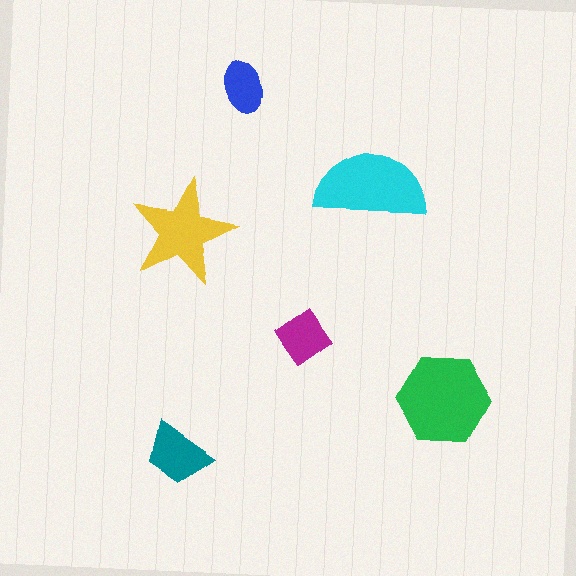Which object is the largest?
The green hexagon.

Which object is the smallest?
The blue ellipse.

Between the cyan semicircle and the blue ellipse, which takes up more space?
The cyan semicircle.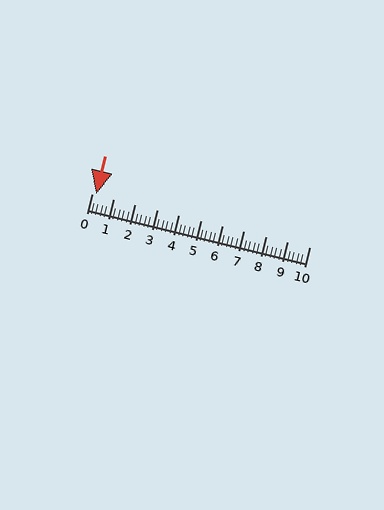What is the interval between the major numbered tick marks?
The major tick marks are spaced 1 units apart.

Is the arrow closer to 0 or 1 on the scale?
The arrow is closer to 0.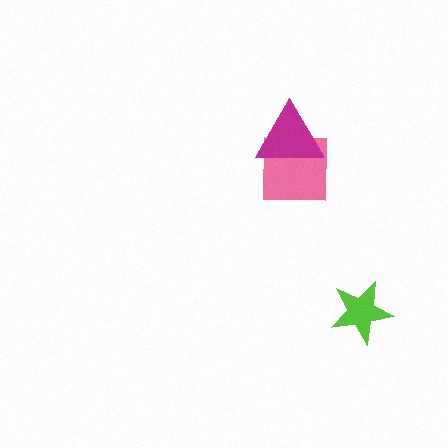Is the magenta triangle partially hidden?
No, no other shape covers it.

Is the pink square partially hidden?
Yes, it is partially covered by another shape.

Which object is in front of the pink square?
The magenta triangle is in front of the pink square.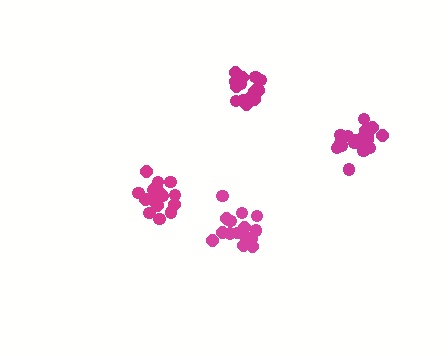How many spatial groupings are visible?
There are 4 spatial groupings.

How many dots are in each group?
Group 1: 20 dots, Group 2: 15 dots, Group 3: 19 dots, Group 4: 15 dots (69 total).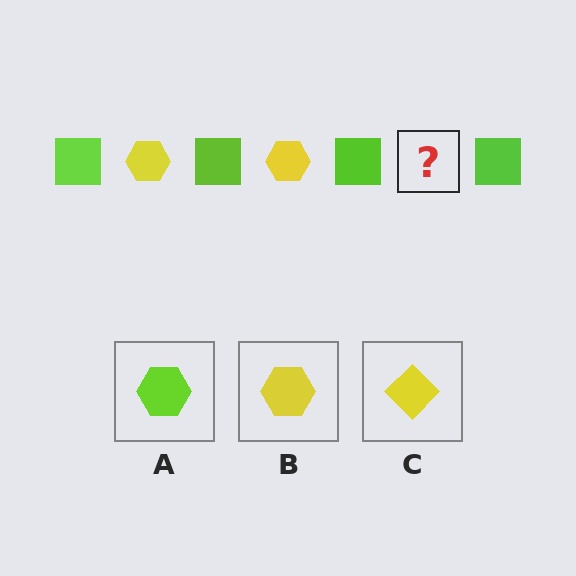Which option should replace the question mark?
Option B.